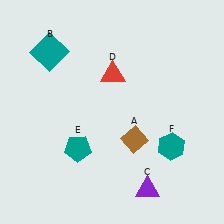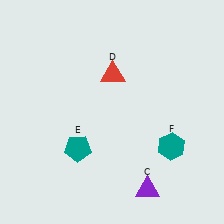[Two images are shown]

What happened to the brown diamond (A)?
The brown diamond (A) was removed in Image 2. It was in the bottom-right area of Image 1.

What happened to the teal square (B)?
The teal square (B) was removed in Image 2. It was in the top-left area of Image 1.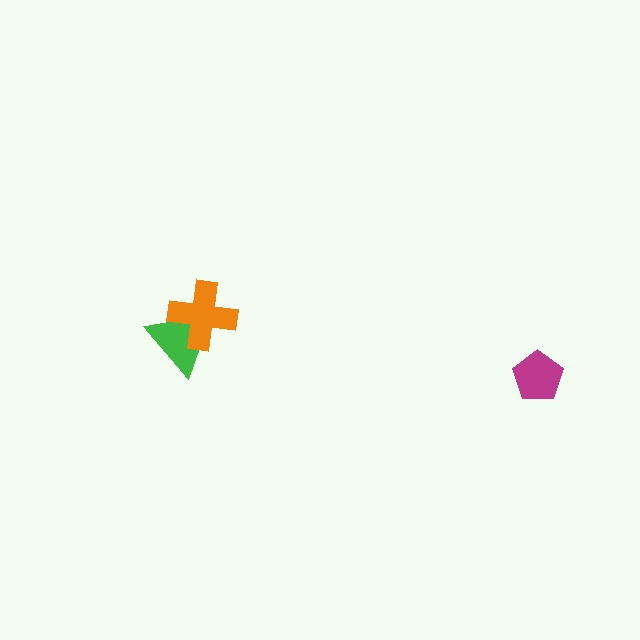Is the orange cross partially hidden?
No, no other shape covers it.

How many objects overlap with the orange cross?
1 object overlaps with the orange cross.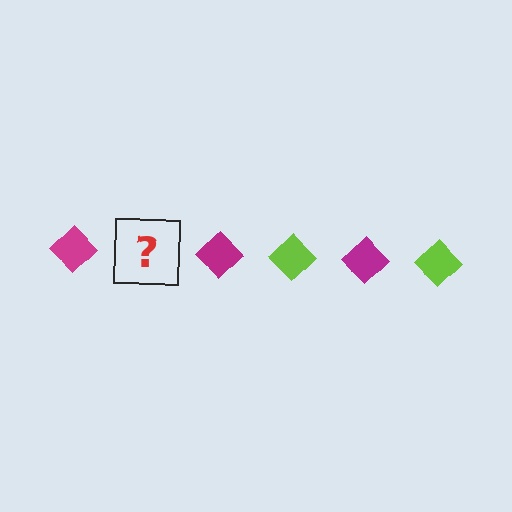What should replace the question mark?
The question mark should be replaced with a lime diamond.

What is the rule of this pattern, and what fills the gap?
The rule is that the pattern cycles through magenta, lime diamonds. The gap should be filled with a lime diamond.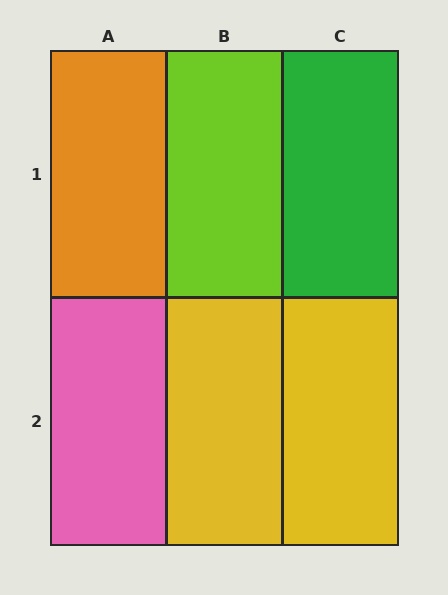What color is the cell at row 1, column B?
Lime.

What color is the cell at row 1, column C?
Green.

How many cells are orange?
1 cell is orange.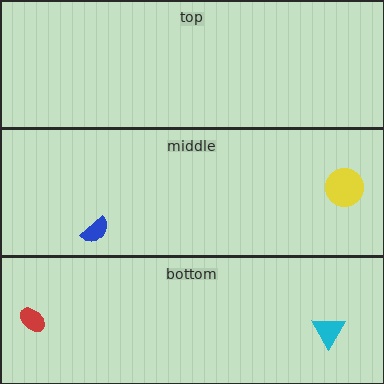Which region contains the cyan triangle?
The bottom region.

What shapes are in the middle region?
The blue semicircle, the yellow circle.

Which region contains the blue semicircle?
The middle region.